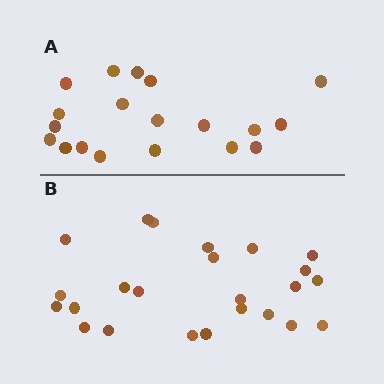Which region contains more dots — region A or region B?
Region B (the bottom region) has more dots.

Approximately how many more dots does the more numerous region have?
Region B has about 5 more dots than region A.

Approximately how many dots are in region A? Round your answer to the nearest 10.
About 20 dots. (The exact count is 19, which rounds to 20.)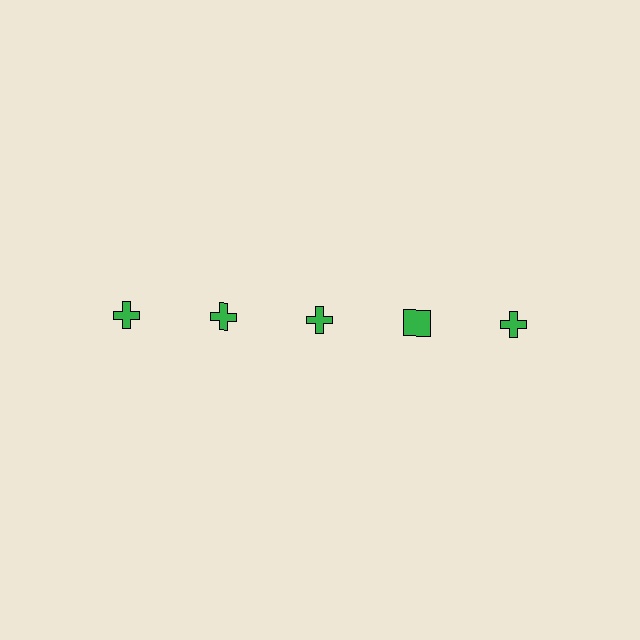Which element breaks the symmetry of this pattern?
The green square in the top row, second from right column breaks the symmetry. All other shapes are green crosses.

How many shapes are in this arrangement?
There are 5 shapes arranged in a grid pattern.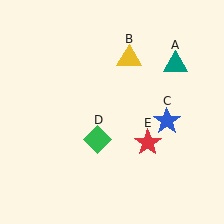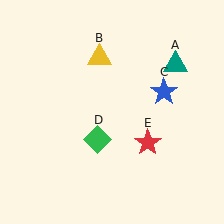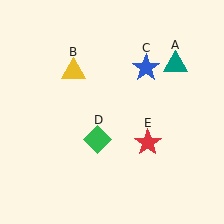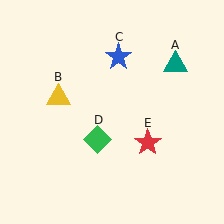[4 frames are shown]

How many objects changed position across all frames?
2 objects changed position: yellow triangle (object B), blue star (object C).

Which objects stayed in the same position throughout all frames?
Teal triangle (object A) and green diamond (object D) and red star (object E) remained stationary.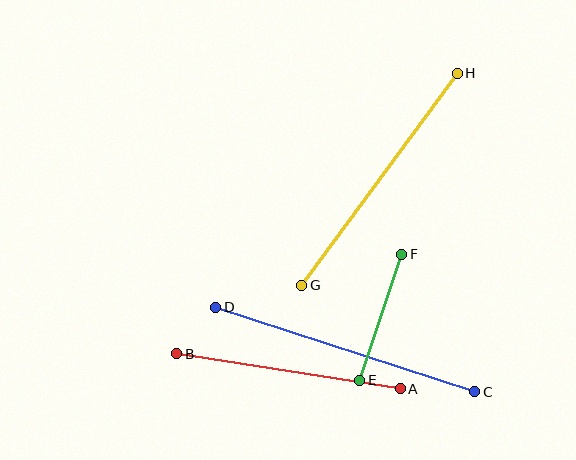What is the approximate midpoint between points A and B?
The midpoint is at approximately (288, 371) pixels.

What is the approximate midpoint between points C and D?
The midpoint is at approximately (345, 349) pixels.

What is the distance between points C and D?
The distance is approximately 273 pixels.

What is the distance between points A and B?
The distance is approximately 227 pixels.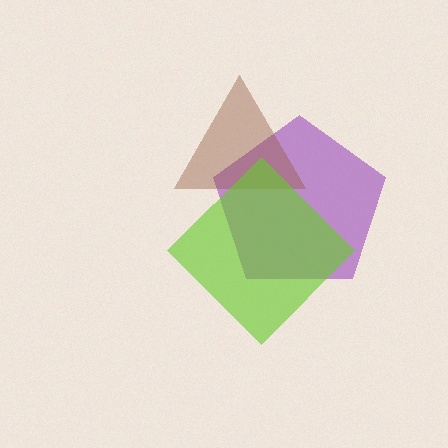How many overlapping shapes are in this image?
There are 3 overlapping shapes in the image.